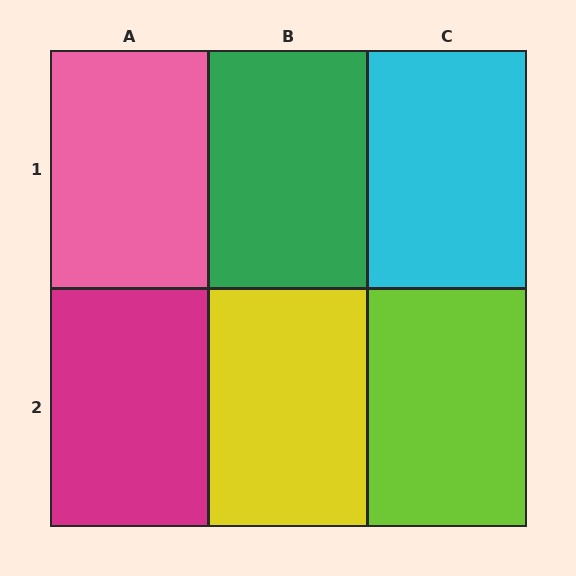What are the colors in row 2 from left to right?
Magenta, yellow, lime.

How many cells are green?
1 cell is green.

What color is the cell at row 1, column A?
Pink.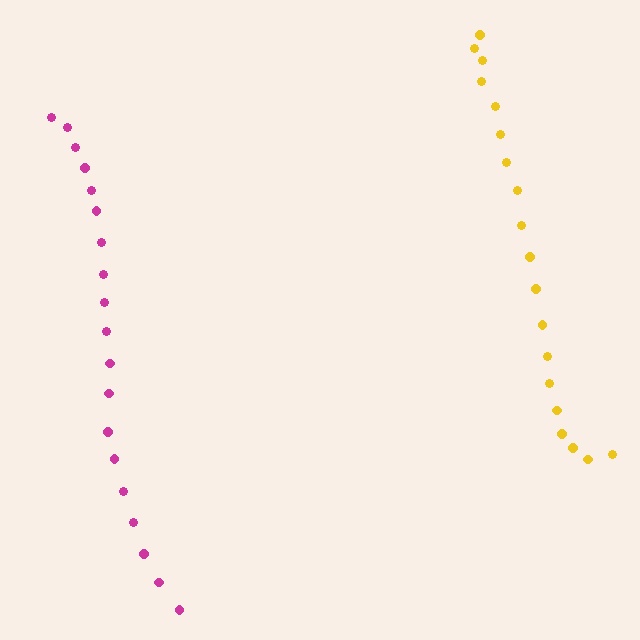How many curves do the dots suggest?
There are 2 distinct paths.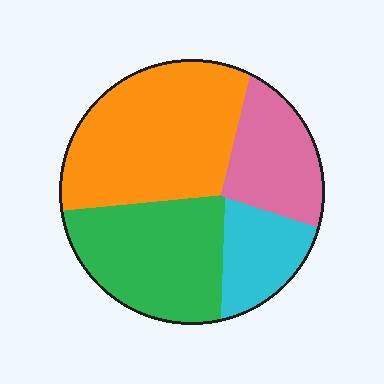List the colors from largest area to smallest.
From largest to smallest: orange, green, pink, cyan.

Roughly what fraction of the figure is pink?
Pink takes up about one fifth (1/5) of the figure.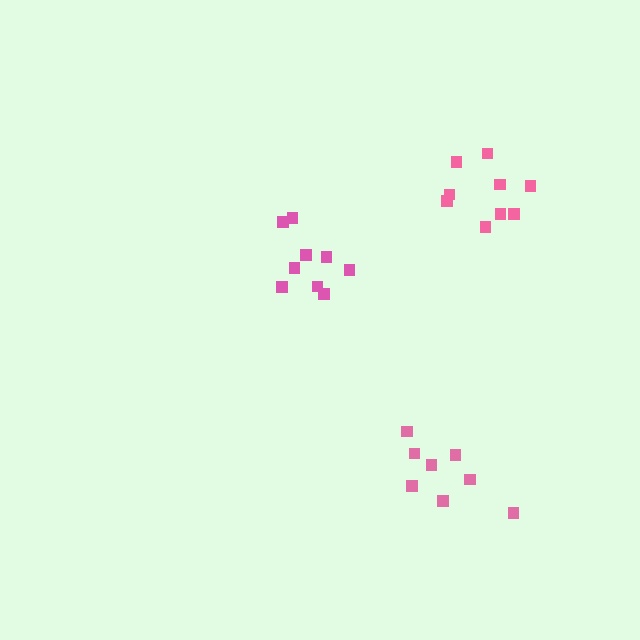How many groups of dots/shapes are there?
There are 3 groups.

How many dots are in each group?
Group 1: 9 dots, Group 2: 9 dots, Group 3: 8 dots (26 total).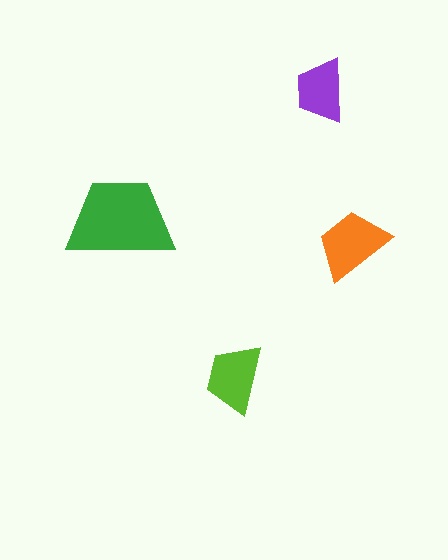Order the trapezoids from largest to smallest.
the green one, the orange one, the lime one, the purple one.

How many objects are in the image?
There are 4 objects in the image.